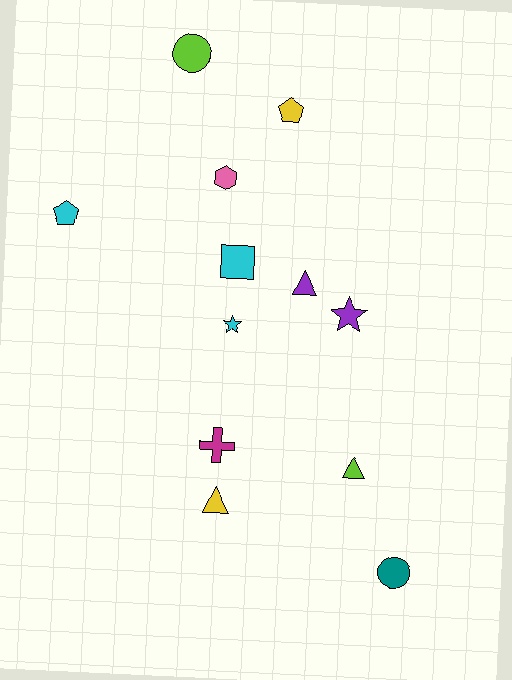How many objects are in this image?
There are 12 objects.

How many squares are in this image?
There is 1 square.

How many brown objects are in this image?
There are no brown objects.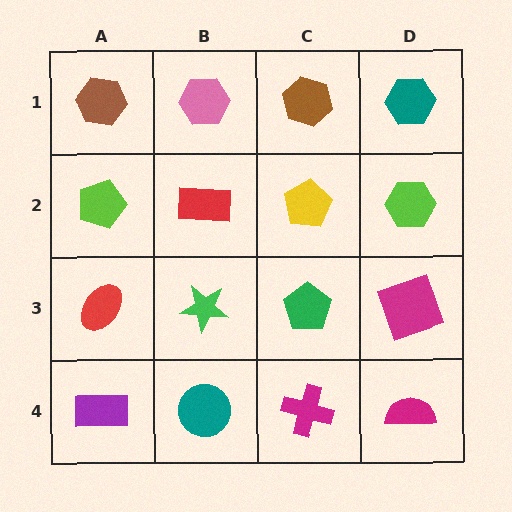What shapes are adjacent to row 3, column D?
A lime hexagon (row 2, column D), a magenta semicircle (row 4, column D), a green pentagon (row 3, column C).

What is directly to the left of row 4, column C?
A teal circle.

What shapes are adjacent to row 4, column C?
A green pentagon (row 3, column C), a teal circle (row 4, column B), a magenta semicircle (row 4, column D).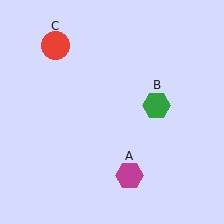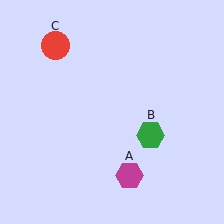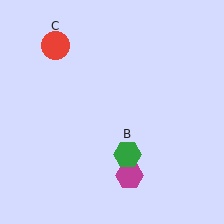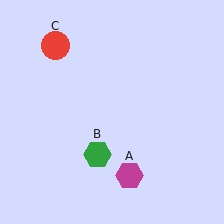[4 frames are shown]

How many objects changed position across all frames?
1 object changed position: green hexagon (object B).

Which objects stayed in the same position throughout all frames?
Magenta hexagon (object A) and red circle (object C) remained stationary.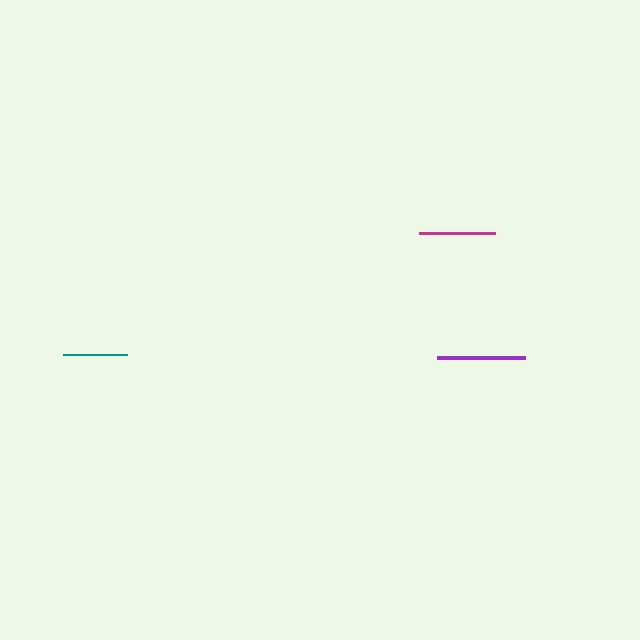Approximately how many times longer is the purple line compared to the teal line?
The purple line is approximately 1.4 times the length of the teal line.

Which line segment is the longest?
The purple line is the longest at approximately 88 pixels.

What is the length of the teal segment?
The teal segment is approximately 64 pixels long.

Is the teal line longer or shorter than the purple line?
The purple line is longer than the teal line.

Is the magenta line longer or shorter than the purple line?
The purple line is longer than the magenta line.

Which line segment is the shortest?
The teal line is the shortest at approximately 64 pixels.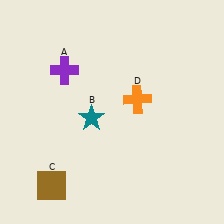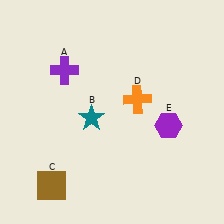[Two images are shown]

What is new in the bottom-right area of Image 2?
A purple hexagon (E) was added in the bottom-right area of Image 2.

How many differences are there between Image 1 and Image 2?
There is 1 difference between the two images.